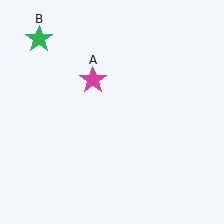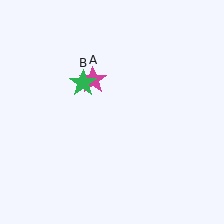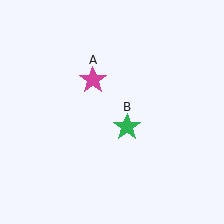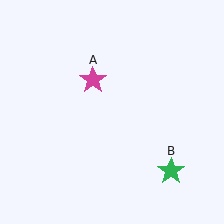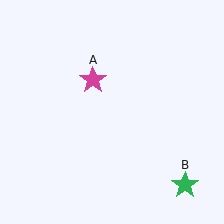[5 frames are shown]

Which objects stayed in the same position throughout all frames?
Magenta star (object A) remained stationary.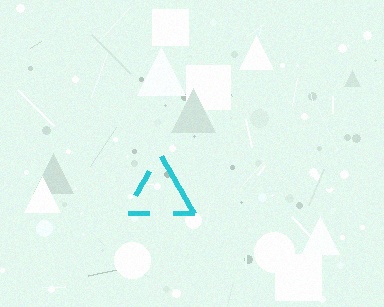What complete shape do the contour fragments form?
The contour fragments form a triangle.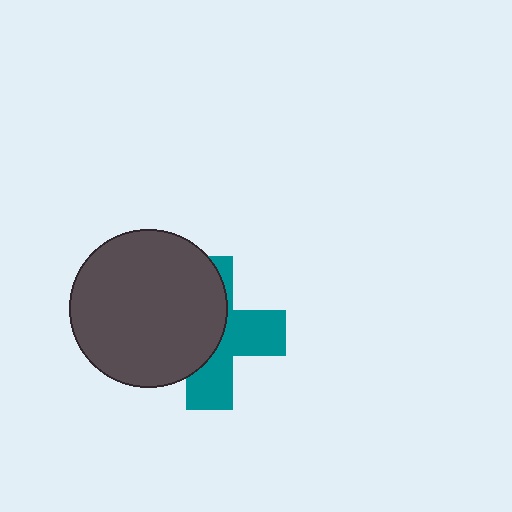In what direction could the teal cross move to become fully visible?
The teal cross could move right. That would shift it out from behind the dark gray circle entirely.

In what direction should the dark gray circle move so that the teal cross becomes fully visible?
The dark gray circle should move left. That is the shortest direction to clear the overlap and leave the teal cross fully visible.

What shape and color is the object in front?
The object in front is a dark gray circle.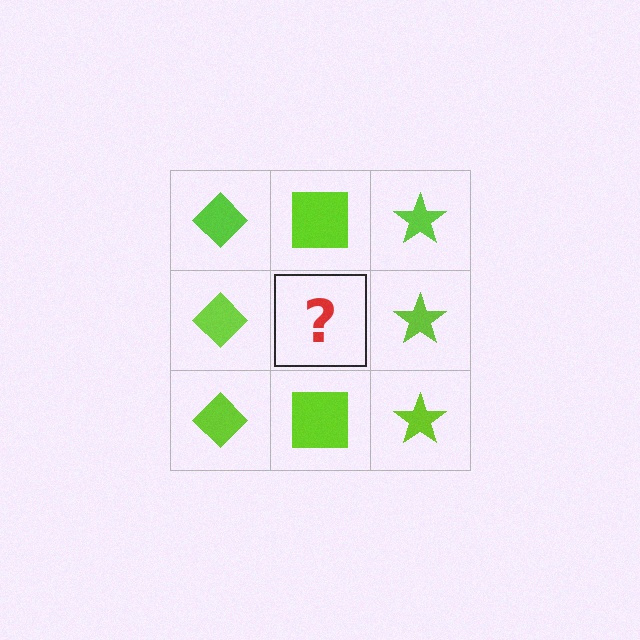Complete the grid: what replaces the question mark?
The question mark should be replaced with a lime square.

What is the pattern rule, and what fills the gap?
The rule is that each column has a consistent shape. The gap should be filled with a lime square.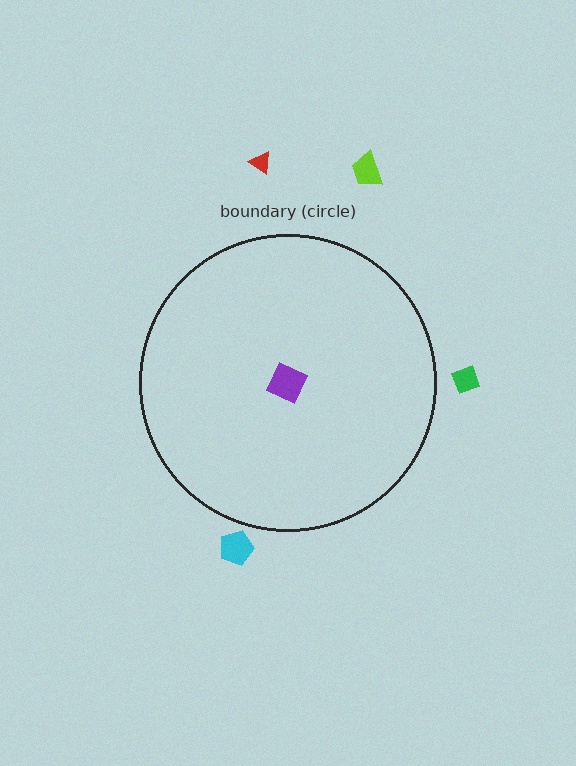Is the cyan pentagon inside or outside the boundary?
Outside.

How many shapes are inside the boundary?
1 inside, 4 outside.